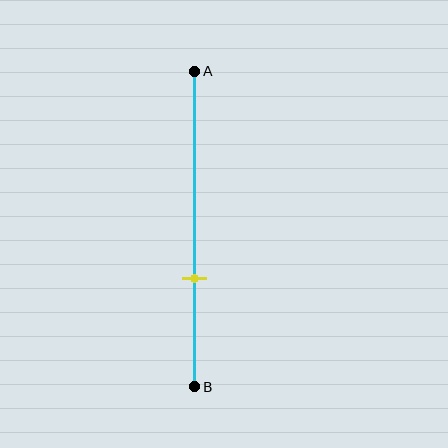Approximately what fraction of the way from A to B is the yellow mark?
The yellow mark is approximately 65% of the way from A to B.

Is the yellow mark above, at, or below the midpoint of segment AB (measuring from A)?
The yellow mark is below the midpoint of segment AB.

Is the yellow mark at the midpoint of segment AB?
No, the mark is at about 65% from A, not at the 50% midpoint.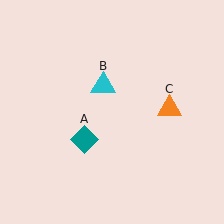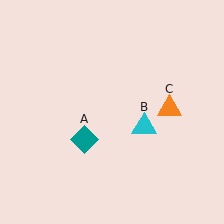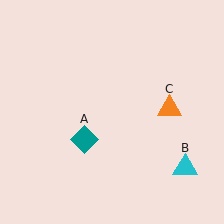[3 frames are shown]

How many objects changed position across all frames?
1 object changed position: cyan triangle (object B).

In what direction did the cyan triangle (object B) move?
The cyan triangle (object B) moved down and to the right.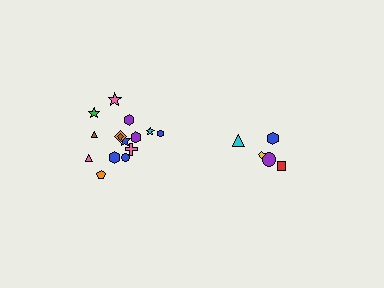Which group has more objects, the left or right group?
The left group.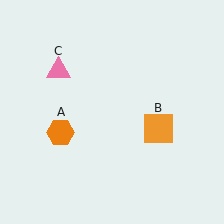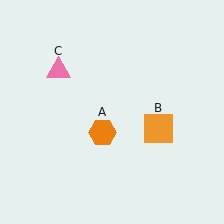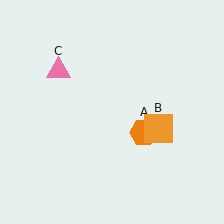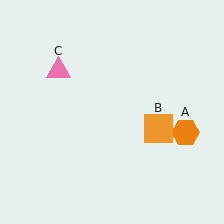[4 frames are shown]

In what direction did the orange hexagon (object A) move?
The orange hexagon (object A) moved right.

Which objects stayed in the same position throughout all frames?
Orange square (object B) and pink triangle (object C) remained stationary.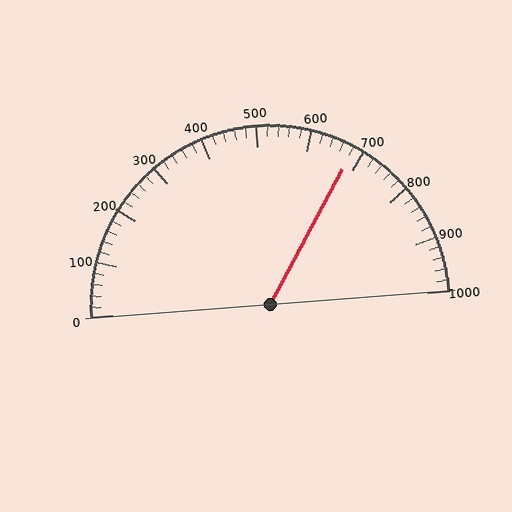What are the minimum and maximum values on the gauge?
The gauge ranges from 0 to 1000.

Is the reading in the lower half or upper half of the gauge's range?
The reading is in the upper half of the range (0 to 1000).